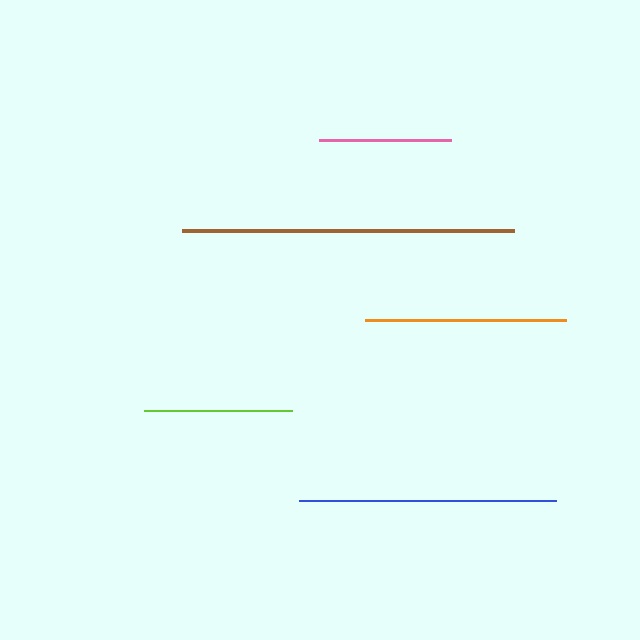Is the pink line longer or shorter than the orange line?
The orange line is longer than the pink line.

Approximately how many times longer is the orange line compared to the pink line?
The orange line is approximately 1.5 times the length of the pink line.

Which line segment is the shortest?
The pink line is the shortest at approximately 132 pixels.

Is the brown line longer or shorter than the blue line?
The brown line is longer than the blue line.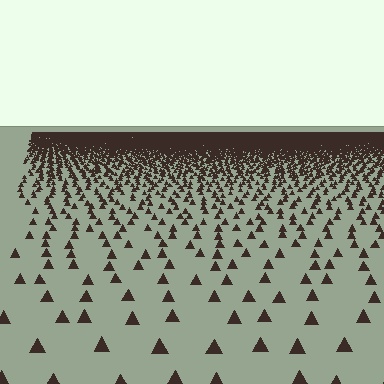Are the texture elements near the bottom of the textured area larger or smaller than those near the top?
Larger. Near the bottom, elements are closer to the viewer and appear at a bigger on-screen size.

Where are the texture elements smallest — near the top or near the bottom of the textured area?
Near the top.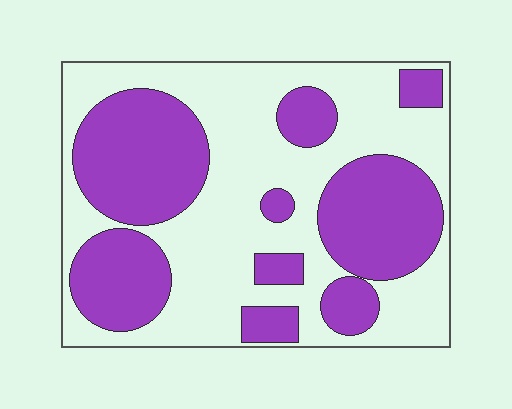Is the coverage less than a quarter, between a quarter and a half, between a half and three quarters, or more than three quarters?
Between a quarter and a half.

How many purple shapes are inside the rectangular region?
9.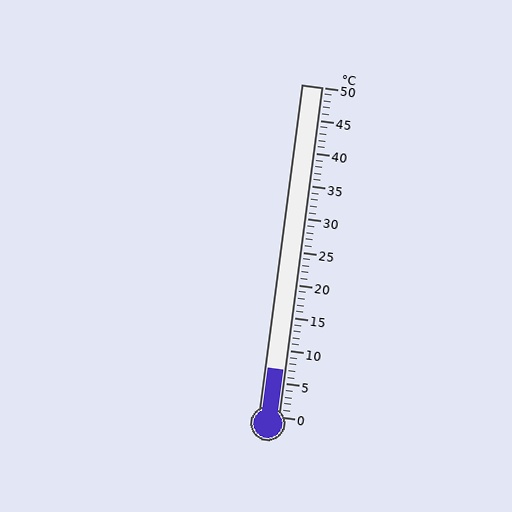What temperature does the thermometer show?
The thermometer shows approximately 7°C.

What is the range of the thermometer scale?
The thermometer scale ranges from 0°C to 50°C.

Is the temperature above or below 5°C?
The temperature is above 5°C.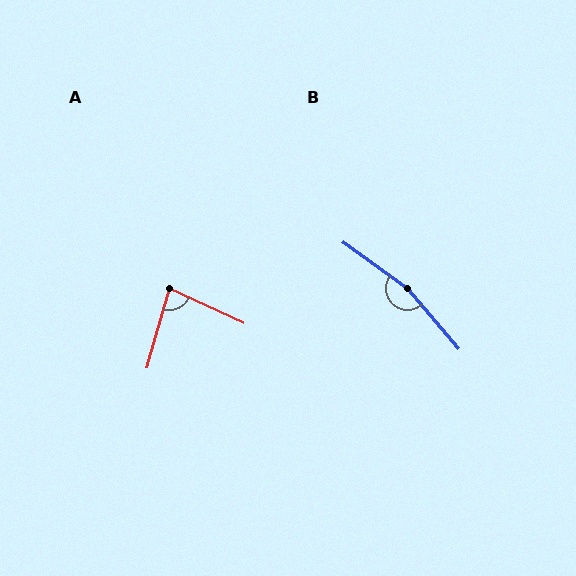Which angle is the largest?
B, at approximately 167 degrees.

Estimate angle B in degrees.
Approximately 167 degrees.